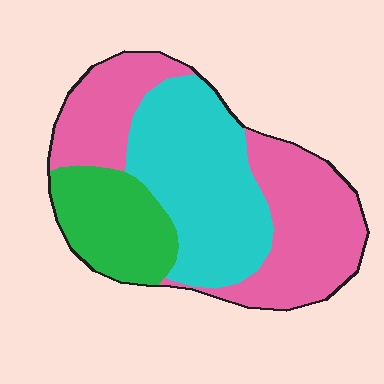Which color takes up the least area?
Green, at roughly 20%.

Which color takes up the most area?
Pink, at roughly 45%.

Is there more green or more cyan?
Cyan.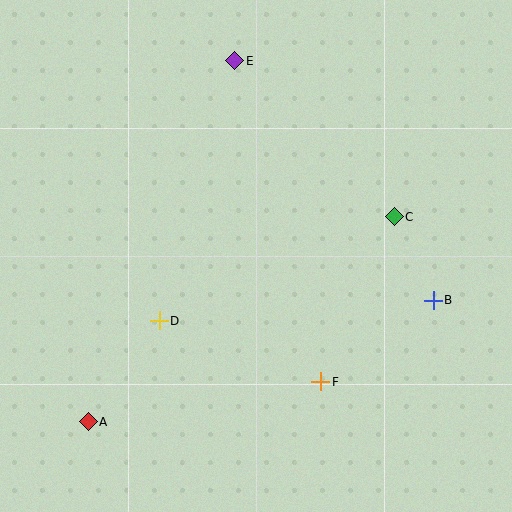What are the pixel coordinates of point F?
Point F is at (321, 382).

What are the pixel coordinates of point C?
Point C is at (394, 217).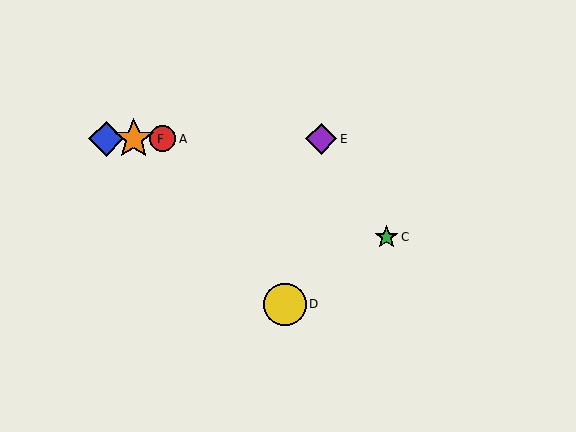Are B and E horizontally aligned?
Yes, both are at y≈139.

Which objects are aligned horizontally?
Objects A, B, E, F are aligned horizontally.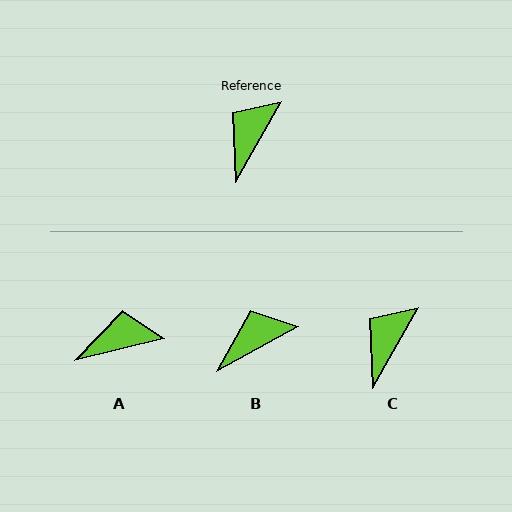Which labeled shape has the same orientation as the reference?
C.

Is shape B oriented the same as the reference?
No, it is off by about 31 degrees.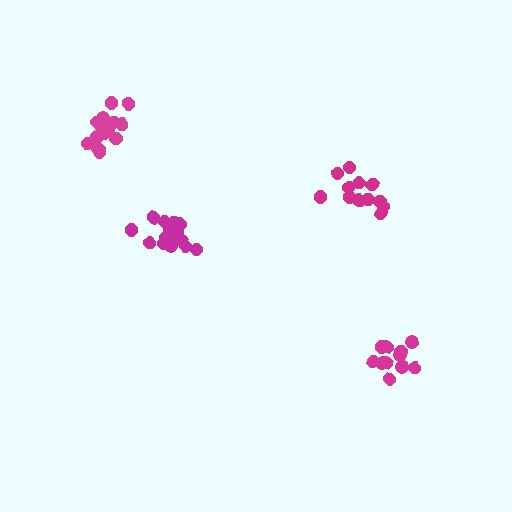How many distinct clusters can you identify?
There are 4 distinct clusters.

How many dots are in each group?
Group 1: 12 dots, Group 2: 14 dots, Group 3: 17 dots, Group 4: 11 dots (54 total).